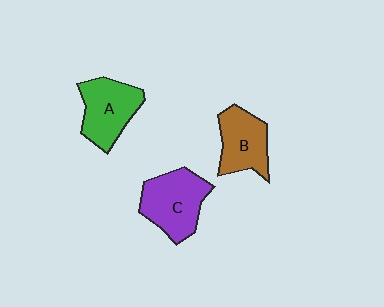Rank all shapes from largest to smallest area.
From largest to smallest: C (purple), A (green), B (brown).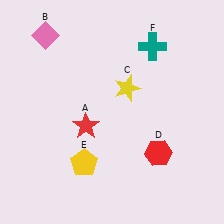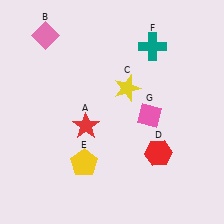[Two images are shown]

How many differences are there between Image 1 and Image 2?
There is 1 difference between the two images.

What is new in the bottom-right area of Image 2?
A pink diamond (G) was added in the bottom-right area of Image 2.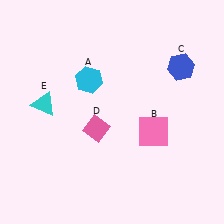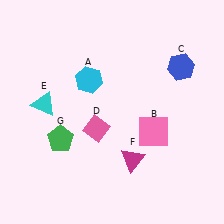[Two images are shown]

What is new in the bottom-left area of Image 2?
A green pentagon (G) was added in the bottom-left area of Image 2.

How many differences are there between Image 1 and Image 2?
There are 2 differences between the two images.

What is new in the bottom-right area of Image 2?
A magenta triangle (F) was added in the bottom-right area of Image 2.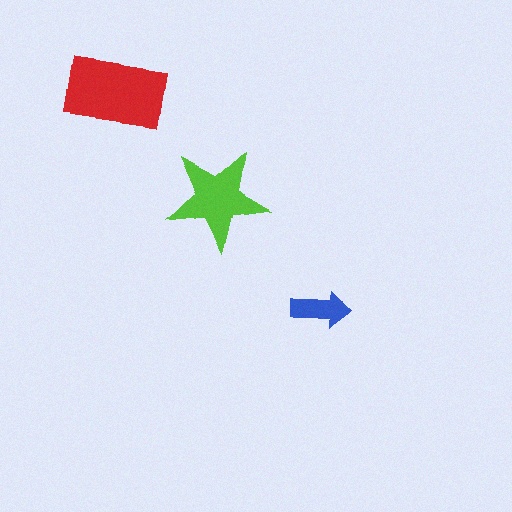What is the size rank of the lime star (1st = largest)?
2nd.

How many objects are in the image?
There are 3 objects in the image.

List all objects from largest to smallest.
The red rectangle, the lime star, the blue arrow.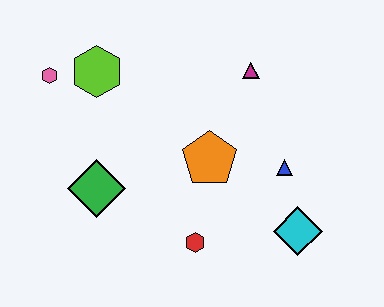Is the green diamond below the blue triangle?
Yes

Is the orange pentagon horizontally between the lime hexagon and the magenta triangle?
Yes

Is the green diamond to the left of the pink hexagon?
No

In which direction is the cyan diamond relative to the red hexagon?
The cyan diamond is to the right of the red hexagon.